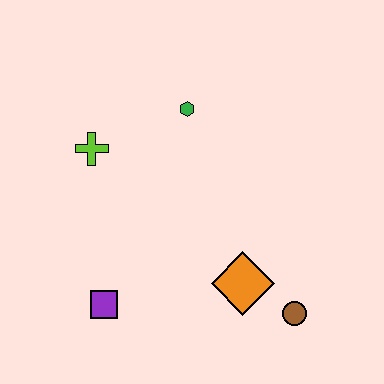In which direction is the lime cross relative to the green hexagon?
The lime cross is to the left of the green hexagon.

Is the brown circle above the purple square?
No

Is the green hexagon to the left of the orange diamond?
Yes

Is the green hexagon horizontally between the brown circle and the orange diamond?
No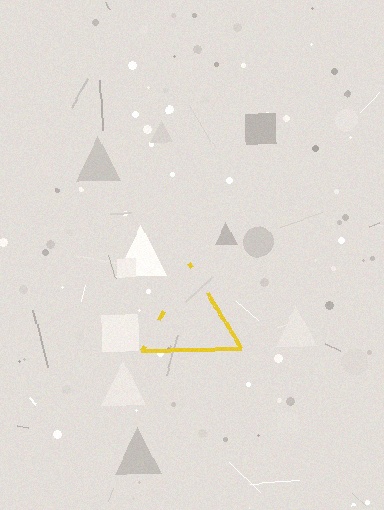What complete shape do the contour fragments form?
The contour fragments form a triangle.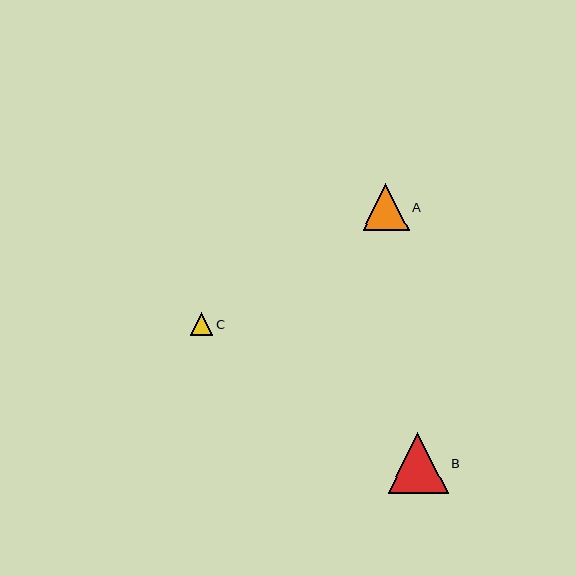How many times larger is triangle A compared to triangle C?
Triangle A is approximately 2.1 times the size of triangle C.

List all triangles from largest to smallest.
From largest to smallest: B, A, C.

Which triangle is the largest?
Triangle B is the largest with a size of approximately 61 pixels.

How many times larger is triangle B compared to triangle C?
Triangle B is approximately 2.7 times the size of triangle C.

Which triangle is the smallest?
Triangle C is the smallest with a size of approximately 23 pixels.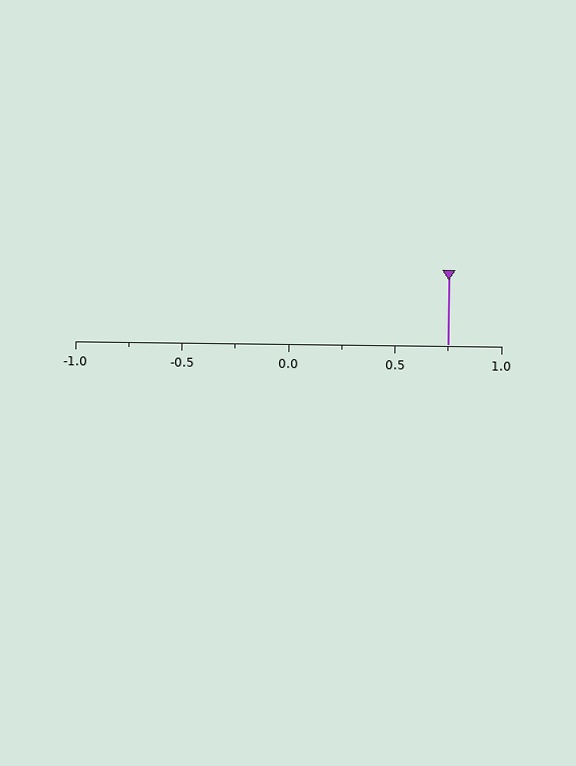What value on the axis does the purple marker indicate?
The marker indicates approximately 0.75.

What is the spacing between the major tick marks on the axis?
The major ticks are spaced 0.5 apart.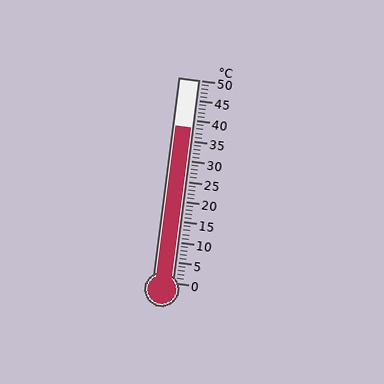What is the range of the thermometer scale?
The thermometer scale ranges from 0°C to 50°C.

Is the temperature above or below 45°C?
The temperature is below 45°C.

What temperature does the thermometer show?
The thermometer shows approximately 38°C.